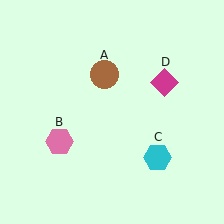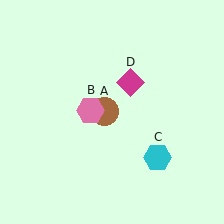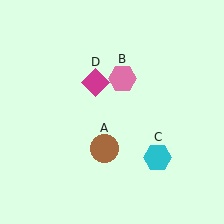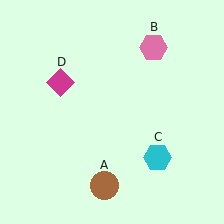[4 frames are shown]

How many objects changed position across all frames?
3 objects changed position: brown circle (object A), pink hexagon (object B), magenta diamond (object D).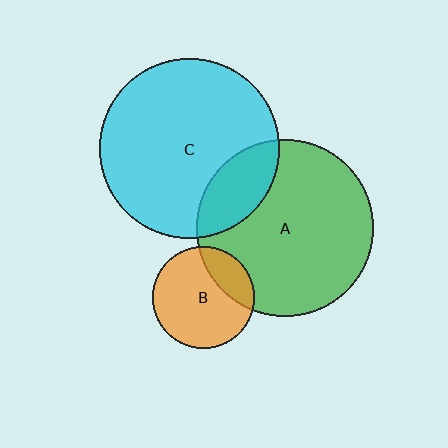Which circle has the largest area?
Circle C (cyan).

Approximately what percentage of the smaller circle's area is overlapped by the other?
Approximately 25%.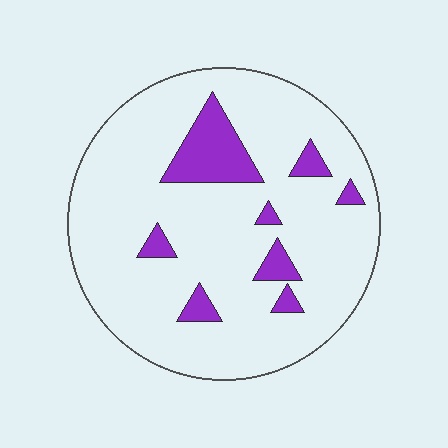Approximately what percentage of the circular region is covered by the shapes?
Approximately 15%.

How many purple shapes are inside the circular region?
8.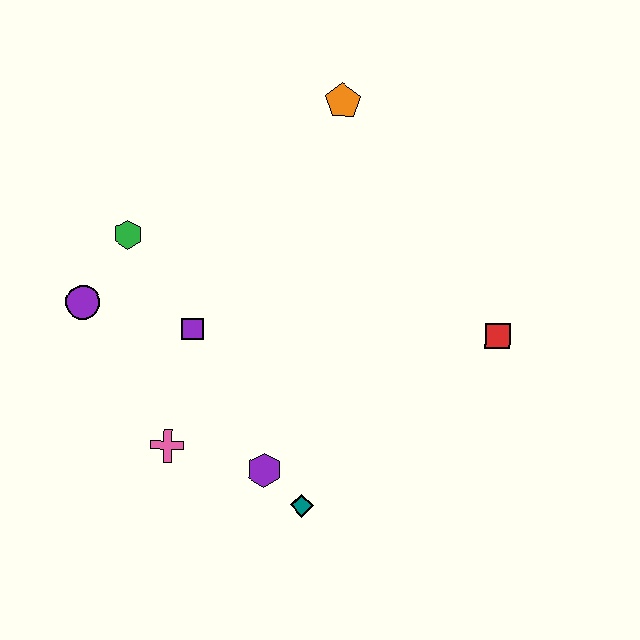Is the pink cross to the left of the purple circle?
No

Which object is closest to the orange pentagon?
The green hexagon is closest to the orange pentagon.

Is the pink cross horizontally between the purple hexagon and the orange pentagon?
No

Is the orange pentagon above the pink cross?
Yes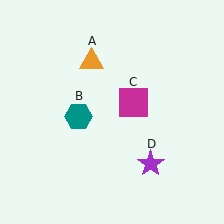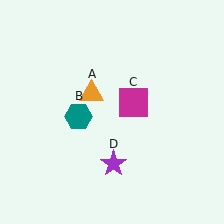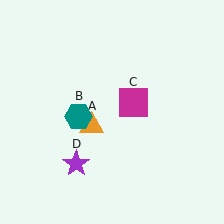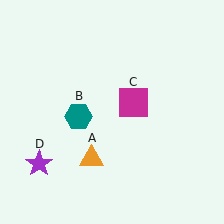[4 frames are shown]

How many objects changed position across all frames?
2 objects changed position: orange triangle (object A), purple star (object D).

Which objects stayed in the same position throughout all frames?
Teal hexagon (object B) and magenta square (object C) remained stationary.